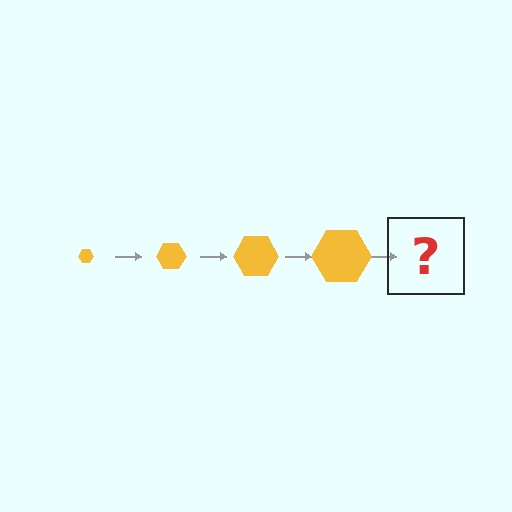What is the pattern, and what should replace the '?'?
The pattern is that the hexagon gets progressively larger each step. The '?' should be a yellow hexagon, larger than the previous one.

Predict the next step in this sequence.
The next step is a yellow hexagon, larger than the previous one.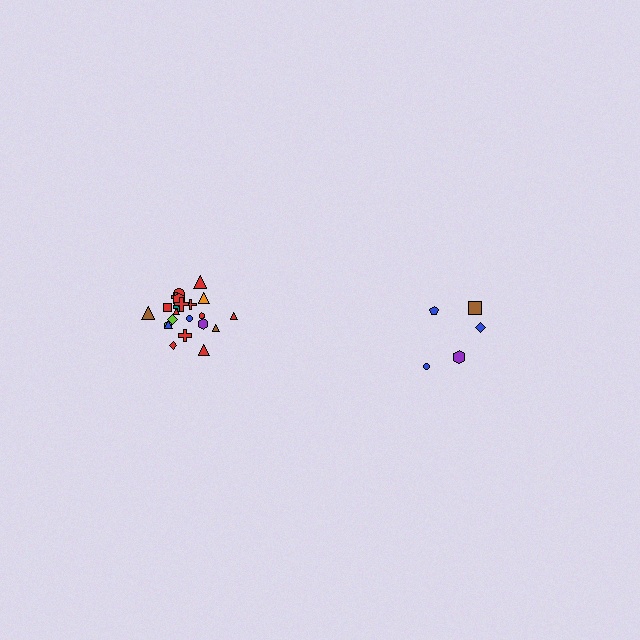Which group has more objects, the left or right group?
The left group.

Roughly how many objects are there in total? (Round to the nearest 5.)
Roughly 25 objects in total.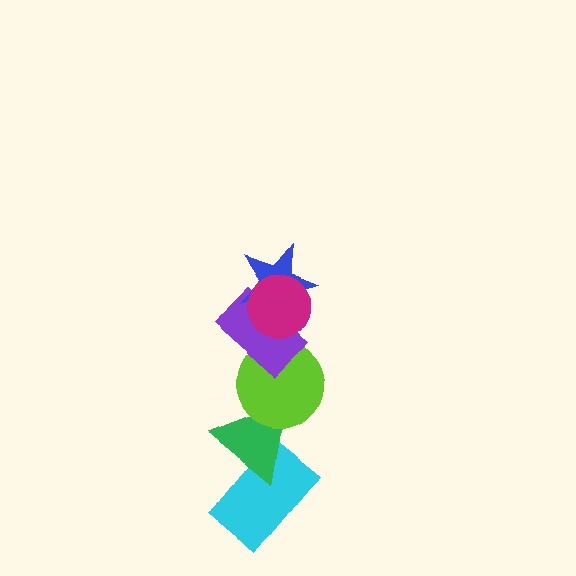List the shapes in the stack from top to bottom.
From top to bottom: the magenta circle, the blue star, the purple rectangle, the lime circle, the green triangle, the cyan rectangle.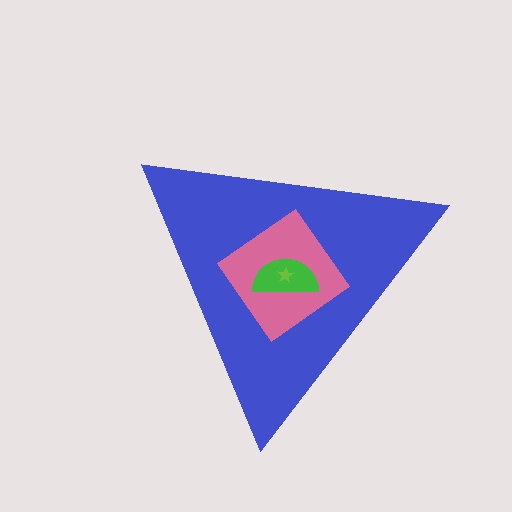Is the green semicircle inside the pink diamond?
Yes.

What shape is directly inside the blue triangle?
The pink diamond.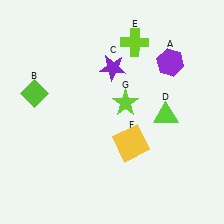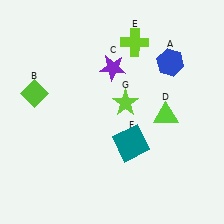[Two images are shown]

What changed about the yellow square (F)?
In Image 1, F is yellow. In Image 2, it changed to teal.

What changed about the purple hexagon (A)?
In Image 1, A is purple. In Image 2, it changed to blue.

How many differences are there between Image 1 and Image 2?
There are 2 differences between the two images.